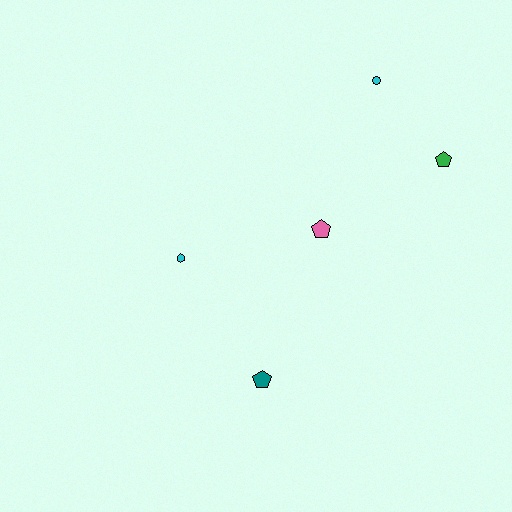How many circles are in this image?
There is 1 circle.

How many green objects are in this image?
There is 1 green object.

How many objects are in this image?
There are 5 objects.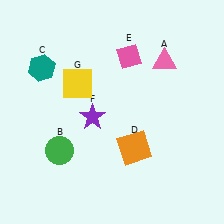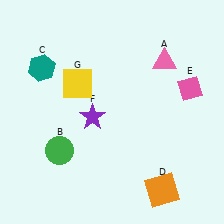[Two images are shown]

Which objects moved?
The objects that moved are: the orange square (D), the pink diamond (E).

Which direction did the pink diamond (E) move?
The pink diamond (E) moved right.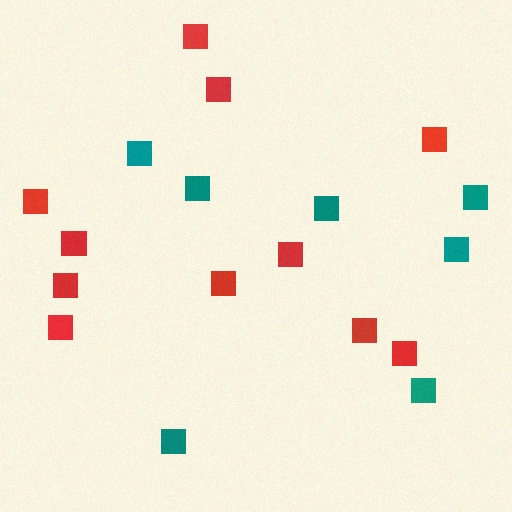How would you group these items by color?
There are 2 groups: one group of teal squares (7) and one group of red squares (11).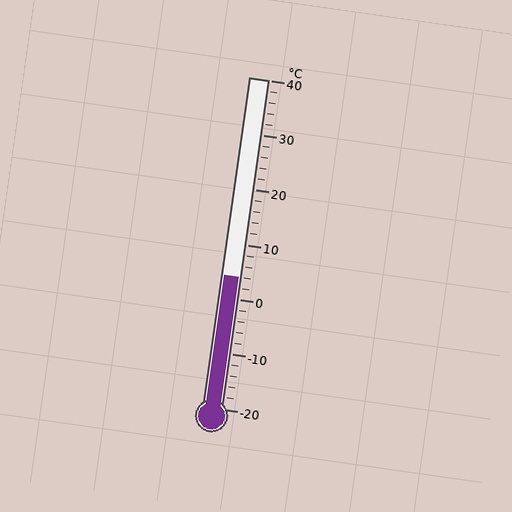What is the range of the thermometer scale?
The thermometer scale ranges from -20°C to 40°C.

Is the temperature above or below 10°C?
The temperature is below 10°C.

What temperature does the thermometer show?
The thermometer shows approximately 4°C.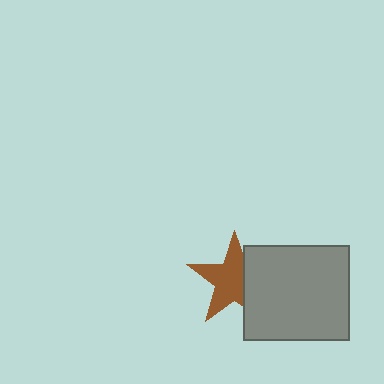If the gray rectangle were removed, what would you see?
You would see the complete brown star.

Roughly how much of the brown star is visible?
Most of it is visible (roughly 67%).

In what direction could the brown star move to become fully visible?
The brown star could move left. That would shift it out from behind the gray rectangle entirely.